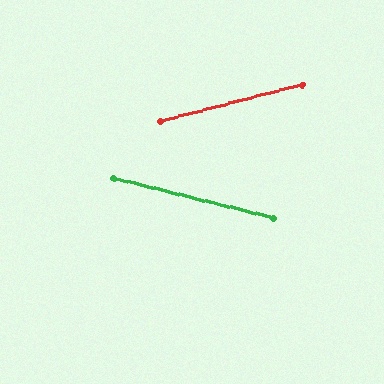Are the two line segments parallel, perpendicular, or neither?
Neither parallel nor perpendicular — they differ by about 29°.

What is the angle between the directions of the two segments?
Approximately 29 degrees.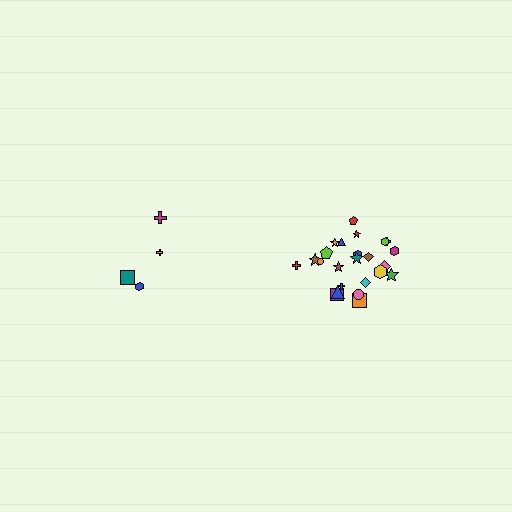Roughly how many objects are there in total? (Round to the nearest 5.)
Roughly 30 objects in total.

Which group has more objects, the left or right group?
The right group.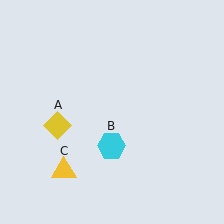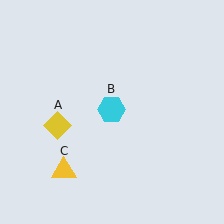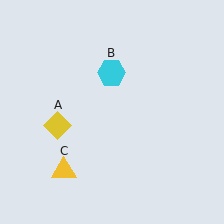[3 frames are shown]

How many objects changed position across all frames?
1 object changed position: cyan hexagon (object B).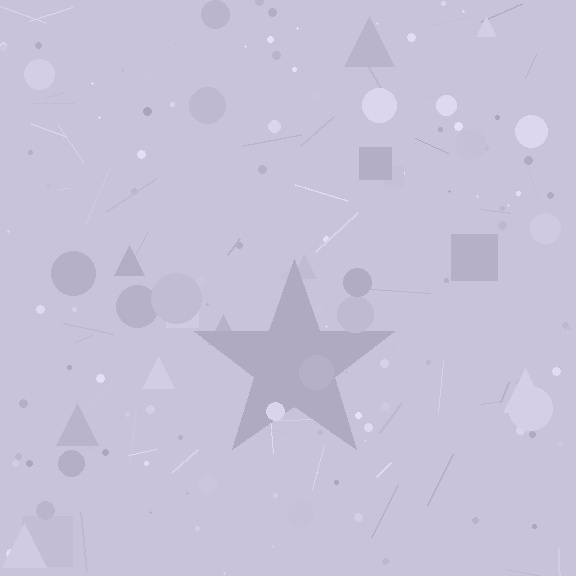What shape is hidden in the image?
A star is hidden in the image.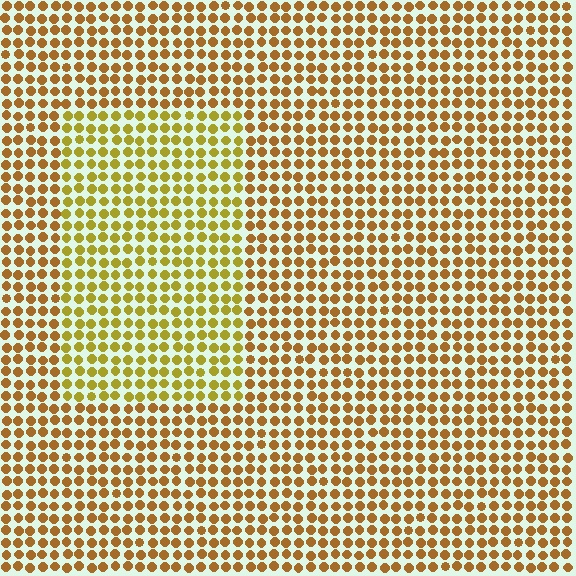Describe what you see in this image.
The image is filled with small brown elements in a uniform arrangement. A rectangle-shaped region is visible where the elements are tinted to a slightly different hue, forming a subtle color boundary.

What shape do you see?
I see a rectangle.